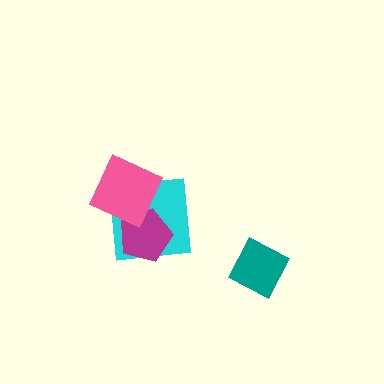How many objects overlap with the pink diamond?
2 objects overlap with the pink diamond.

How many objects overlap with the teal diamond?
0 objects overlap with the teal diamond.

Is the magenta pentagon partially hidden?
Yes, it is partially covered by another shape.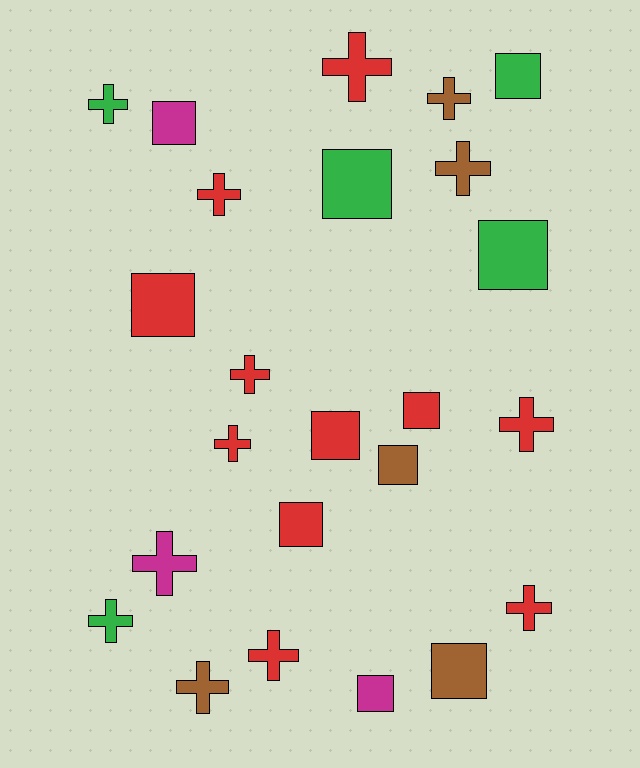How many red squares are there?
There are 4 red squares.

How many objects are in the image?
There are 24 objects.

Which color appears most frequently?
Red, with 11 objects.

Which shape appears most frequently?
Cross, with 13 objects.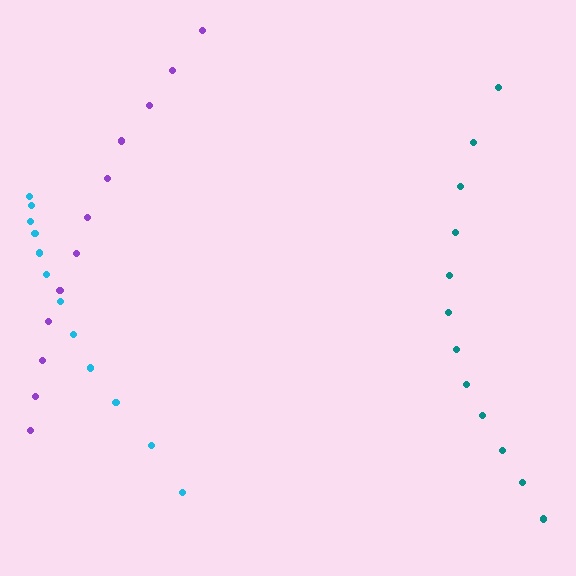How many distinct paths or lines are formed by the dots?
There are 3 distinct paths.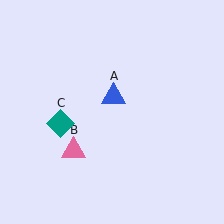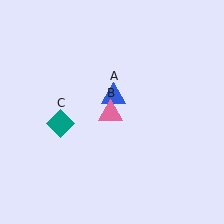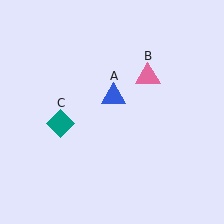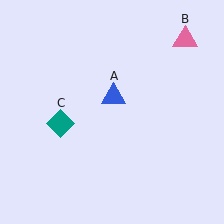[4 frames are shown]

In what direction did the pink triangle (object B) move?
The pink triangle (object B) moved up and to the right.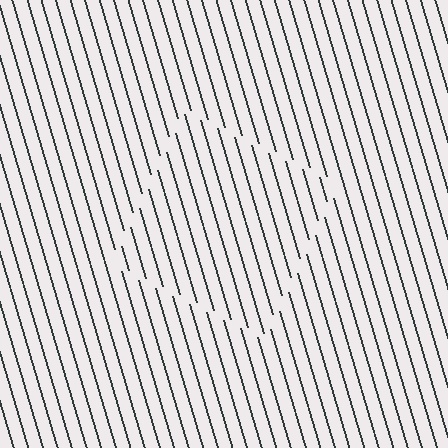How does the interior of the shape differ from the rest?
The interior of the shape contains the same grating, shifted by half a period — the contour is defined by the phase discontinuity where line-ends from the inner and outer gratings abut.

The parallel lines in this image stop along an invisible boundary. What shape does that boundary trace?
An illusory square. The interior of the shape contains the same grating, shifted by half a period — the contour is defined by the phase discontinuity where line-ends from the inner and outer gratings abut.